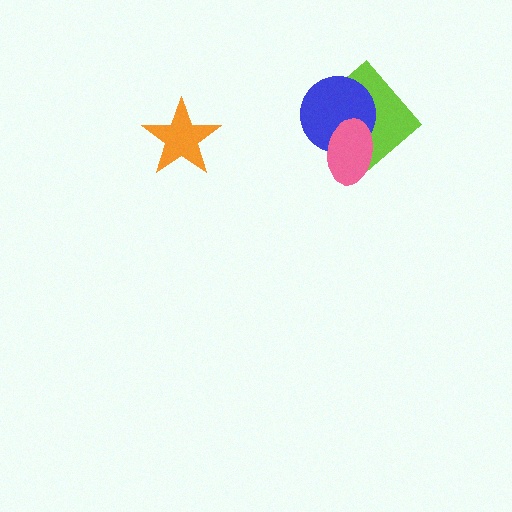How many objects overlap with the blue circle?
2 objects overlap with the blue circle.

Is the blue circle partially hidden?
Yes, it is partially covered by another shape.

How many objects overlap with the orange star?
0 objects overlap with the orange star.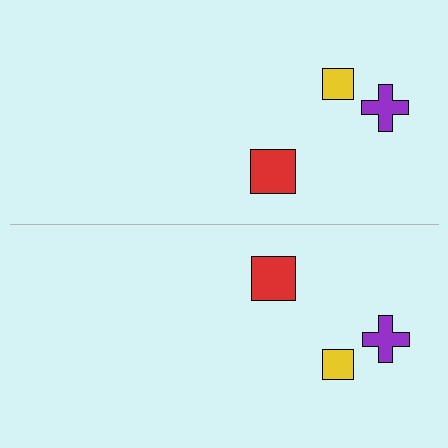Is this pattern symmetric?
Yes, this pattern has bilateral (reflection) symmetry.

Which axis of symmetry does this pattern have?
The pattern has a horizontal axis of symmetry running through the center of the image.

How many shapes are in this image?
There are 6 shapes in this image.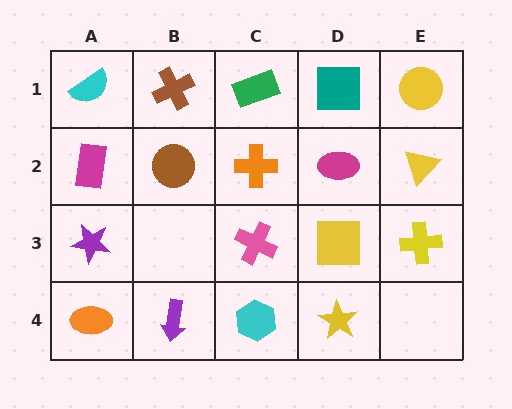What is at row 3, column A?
A purple star.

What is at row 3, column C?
A pink cross.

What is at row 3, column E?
A yellow cross.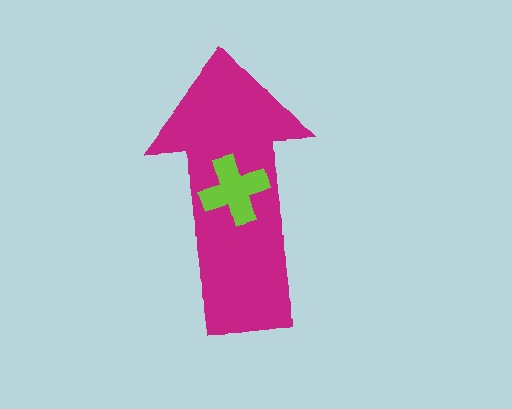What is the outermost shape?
The magenta arrow.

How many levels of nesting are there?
2.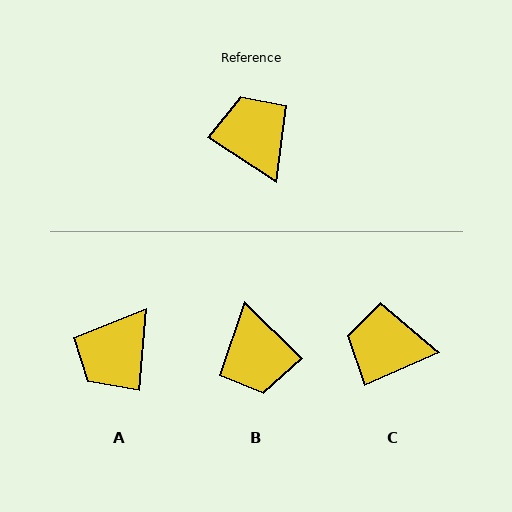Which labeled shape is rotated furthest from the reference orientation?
B, about 169 degrees away.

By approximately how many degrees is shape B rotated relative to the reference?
Approximately 169 degrees counter-clockwise.